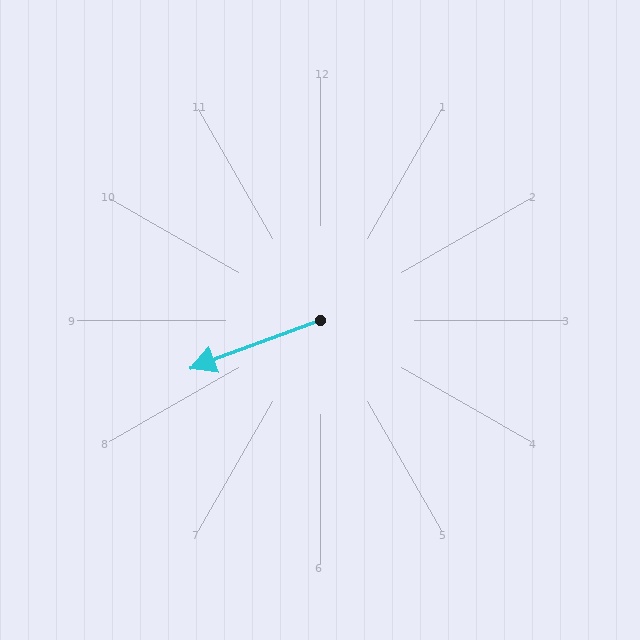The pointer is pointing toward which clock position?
Roughly 8 o'clock.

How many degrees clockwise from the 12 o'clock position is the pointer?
Approximately 250 degrees.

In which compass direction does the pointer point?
West.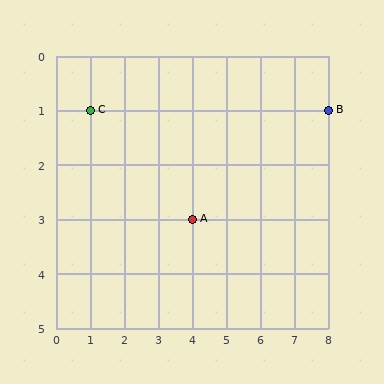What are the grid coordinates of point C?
Point C is at grid coordinates (1, 1).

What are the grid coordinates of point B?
Point B is at grid coordinates (8, 1).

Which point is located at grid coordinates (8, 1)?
Point B is at (8, 1).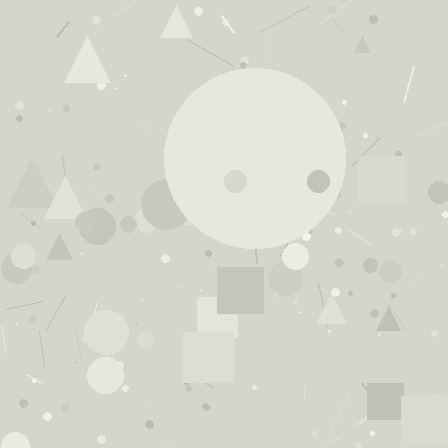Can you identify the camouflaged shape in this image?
The camouflaged shape is a circle.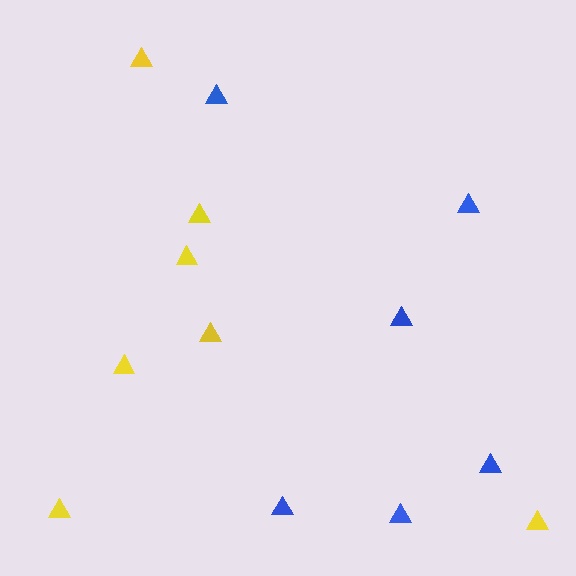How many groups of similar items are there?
There are 2 groups: one group of blue triangles (6) and one group of yellow triangles (7).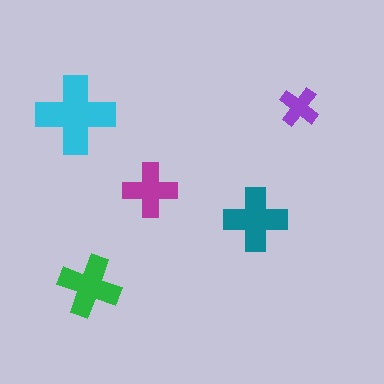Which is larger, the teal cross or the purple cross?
The teal one.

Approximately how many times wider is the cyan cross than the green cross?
About 1.5 times wider.